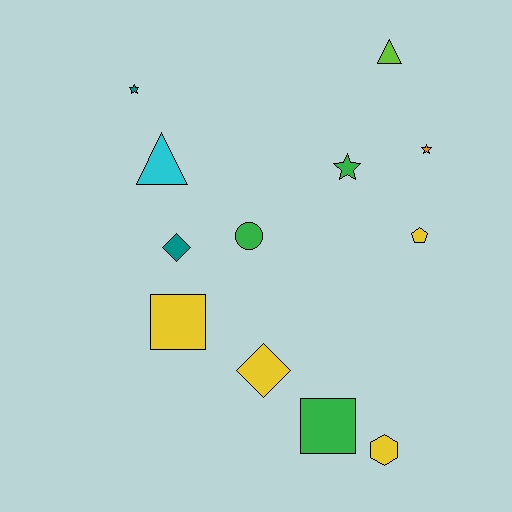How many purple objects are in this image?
There are no purple objects.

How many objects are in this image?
There are 12 objects.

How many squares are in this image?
There are 2 squares.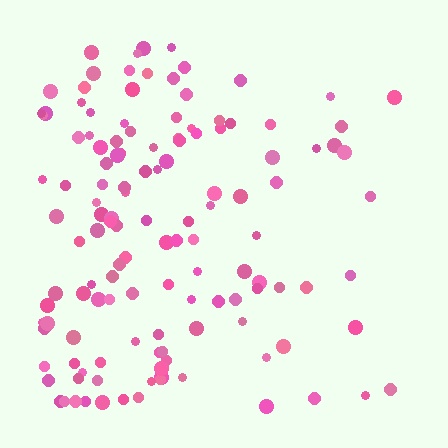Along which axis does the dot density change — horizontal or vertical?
Horizontal.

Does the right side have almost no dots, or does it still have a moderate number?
Still a moderate number, just noticeably fewer than the left.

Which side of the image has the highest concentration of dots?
The left.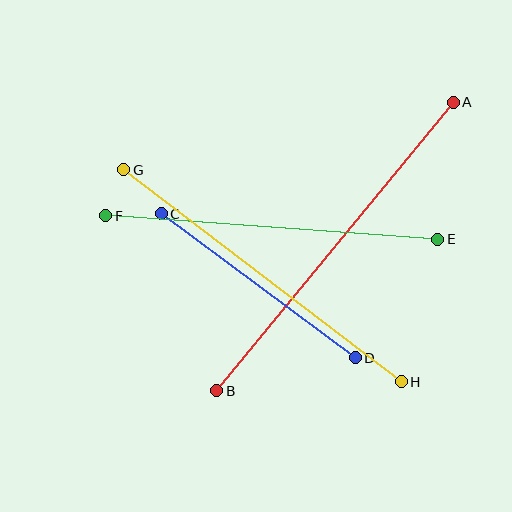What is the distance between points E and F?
The distance is approximately 333 pixels.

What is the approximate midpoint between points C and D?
The midpoint is at approximately (258, 286) pixels.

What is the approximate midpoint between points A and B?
The midpoint is at approximately (335, 246) pixels.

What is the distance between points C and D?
The distance is approximately 242 pixels.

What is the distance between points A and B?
The distance is approximately 373 pixels.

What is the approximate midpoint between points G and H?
The midpoint is at approximately (262, 276) pixels.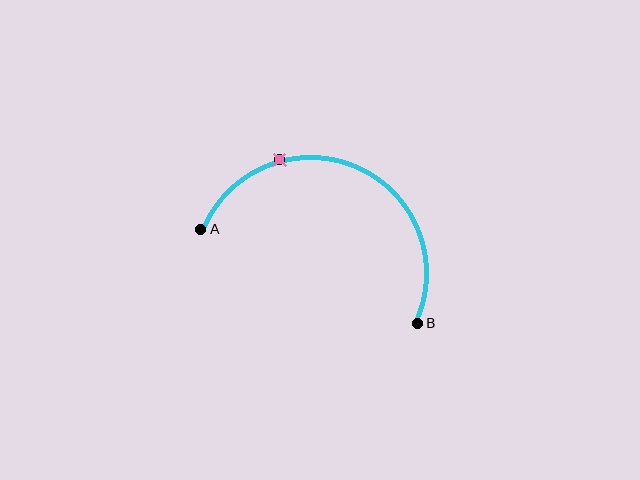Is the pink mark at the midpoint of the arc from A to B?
No. The pink mark lies on the arc but is closer to endpoint A. The arc midpoint would be at the point on the curve equidistant along the arc from both A and B.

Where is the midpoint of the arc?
The arc midpoint is the point on the curve farthest from the straight line joining A and B. It sits above that line.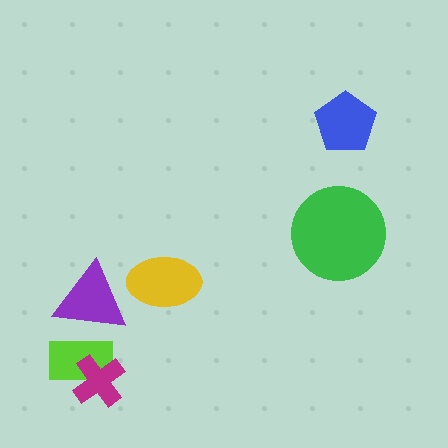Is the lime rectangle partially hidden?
Yes, it is partially covered by another shape.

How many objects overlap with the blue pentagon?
0 objects overlap with the blue pentagon.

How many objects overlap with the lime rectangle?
2 objects overlap with the lime rectangle.